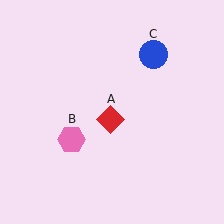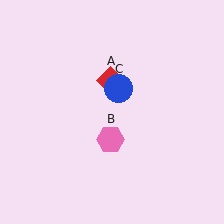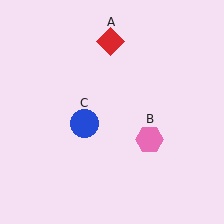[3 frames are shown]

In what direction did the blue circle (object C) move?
The blue circle (object C) moved down and to the left.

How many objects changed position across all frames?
3 objects changed position: red diamond (object A), pink hexagon (object B), blue circle (object C).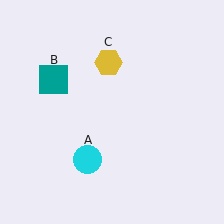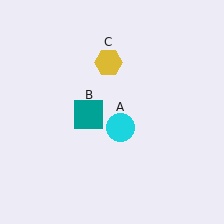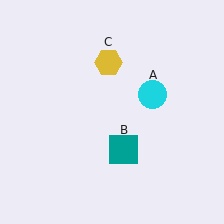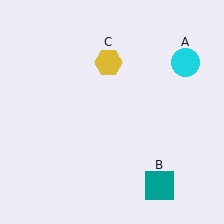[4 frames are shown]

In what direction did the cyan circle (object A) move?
The cyan circle (object A) moved up and to the right.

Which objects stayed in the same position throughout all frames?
Yellow hexagon (object C) remained stationary.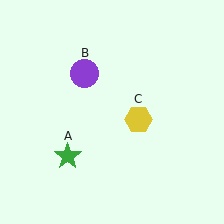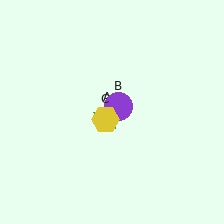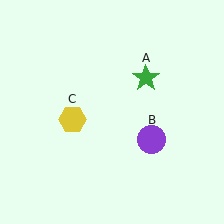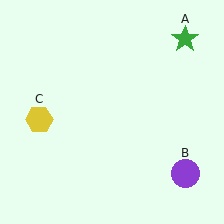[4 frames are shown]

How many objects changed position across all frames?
3 objects changed position: green star (object A), purple circle (object B), yellow hexagon (object C).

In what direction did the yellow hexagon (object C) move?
The yellow hexagon (object C) moved left.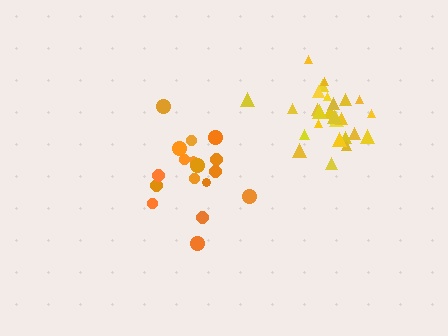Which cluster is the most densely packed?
Yellow.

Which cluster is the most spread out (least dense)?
Orange.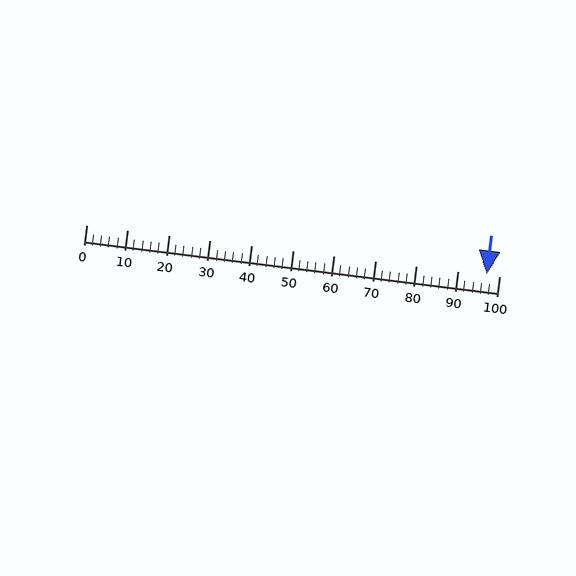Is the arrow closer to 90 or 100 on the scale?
The arrow is closer to 100.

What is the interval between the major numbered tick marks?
The major tick marks are spaced 10 units apart.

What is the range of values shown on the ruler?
The ruler shows values from 0 to 100.